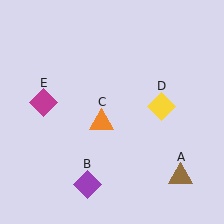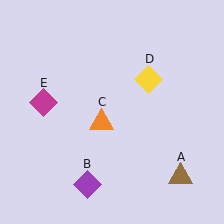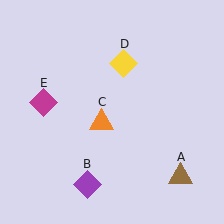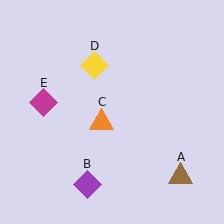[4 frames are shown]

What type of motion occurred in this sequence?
The yellow diamond (object D) rotated counterclockwise around the center of the scene.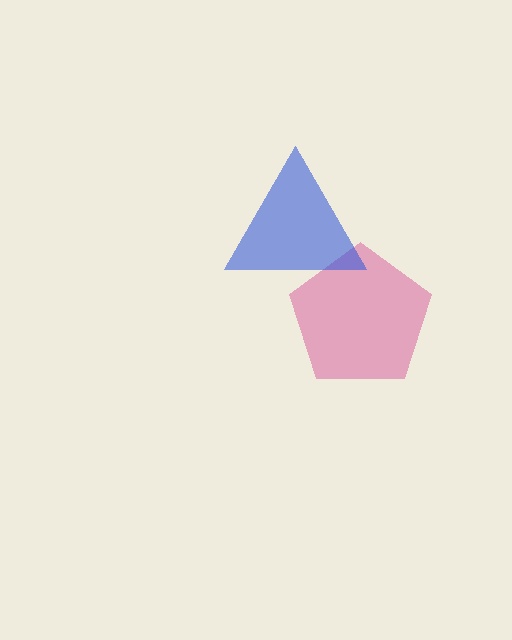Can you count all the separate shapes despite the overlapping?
Yes, there are 2 separate shapes.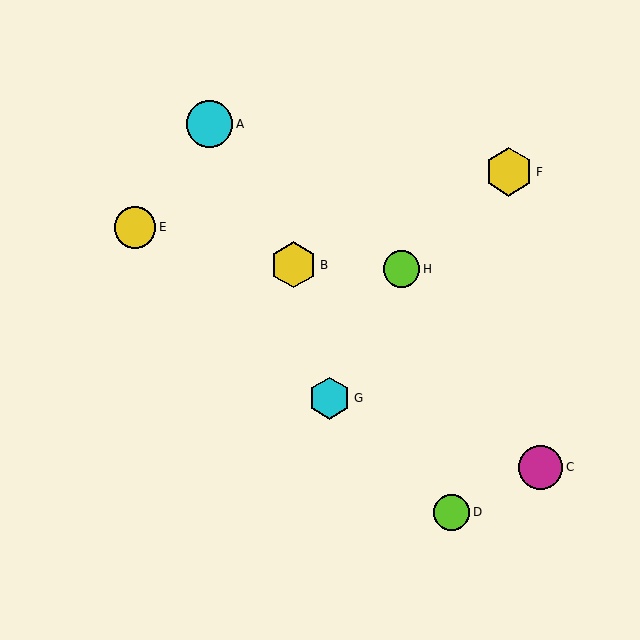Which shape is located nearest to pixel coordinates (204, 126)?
The cyan circle (labeled A) at (210, 124) is nearest to that location.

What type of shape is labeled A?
Shape A is a cyan circle.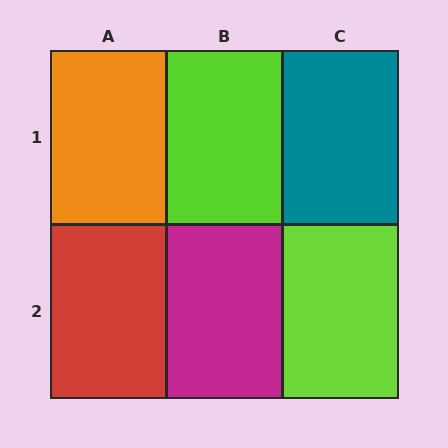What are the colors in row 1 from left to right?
Orange, lime, teal.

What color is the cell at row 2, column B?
Magenta.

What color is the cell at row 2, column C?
Lime.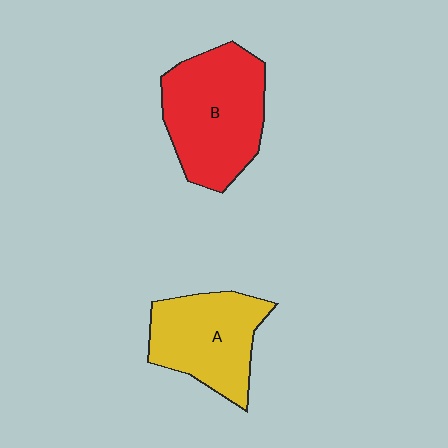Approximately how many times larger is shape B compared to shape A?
Approximately 1.2 times.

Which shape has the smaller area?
Shape A (yellow).